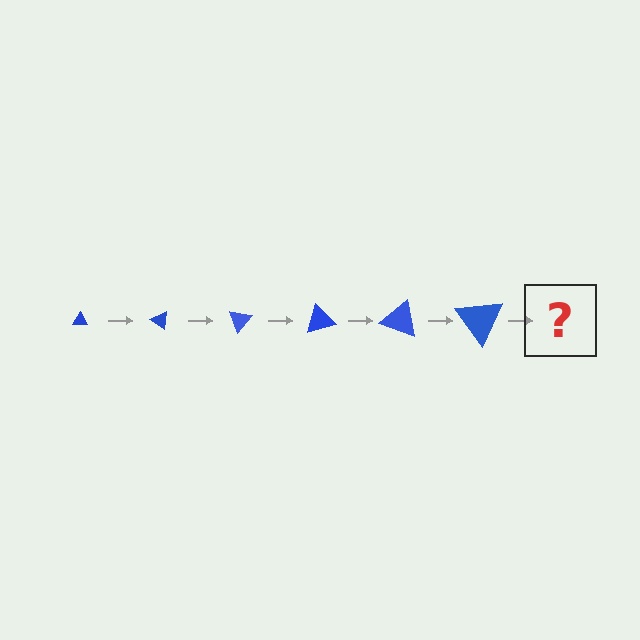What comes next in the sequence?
The next element should be a triangle, larger than the previous one and rotated 210 degrees from the start.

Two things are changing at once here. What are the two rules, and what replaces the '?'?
The two rules are that the triangle grows larger each step and it rotates 35 degrees each step. The '?' should be a triangle, larger than the previous one and rotated 210 degrees from the start.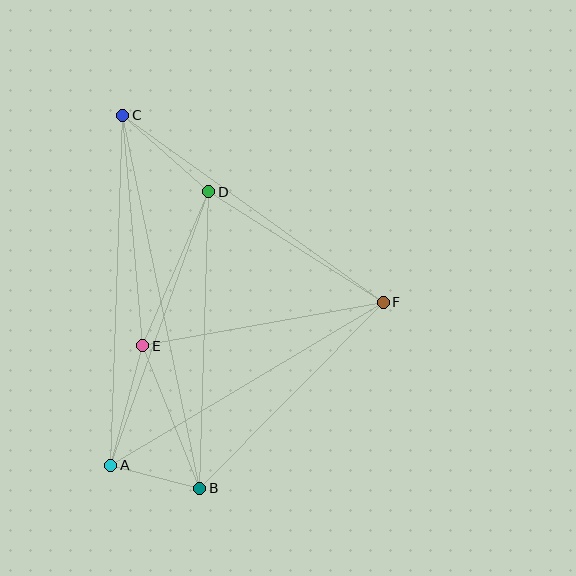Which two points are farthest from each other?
Points B and C are farthest from each other.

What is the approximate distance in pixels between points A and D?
The distance between A and D is approximately 291 pixels.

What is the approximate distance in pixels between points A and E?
The distance between A and E is approximately 124 pixels.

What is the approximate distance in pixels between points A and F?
The distance between A and F is approximately 318 pixels.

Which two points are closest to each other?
Points A and B are closest to each other.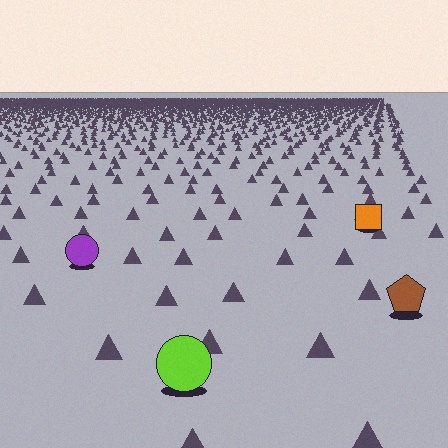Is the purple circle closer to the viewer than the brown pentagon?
No. The brown pentagon is closer — you can tell from the texture gradient: the ground texture is coarser near it.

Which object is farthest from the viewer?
The orange square is farthest from the viewer. It appears smaller and the ground texture around it is denser.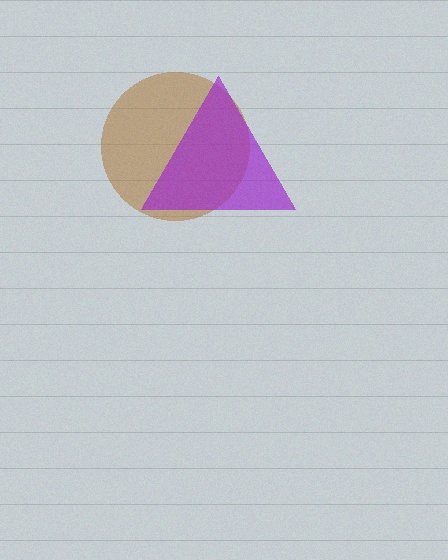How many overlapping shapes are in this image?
There are 2 overlapping shapes in the image.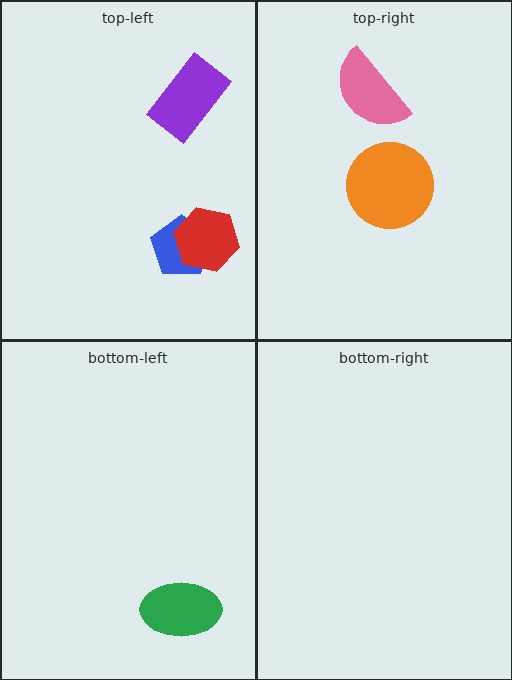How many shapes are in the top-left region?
3.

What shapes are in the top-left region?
The blue pentagon, the red hexagon, the purple rectangle.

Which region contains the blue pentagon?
The top-left region.